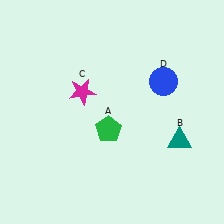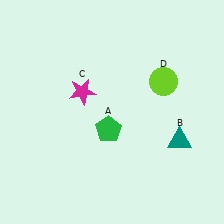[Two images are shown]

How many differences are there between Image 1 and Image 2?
There is 1 difference between the two images.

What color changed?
The circle (D) changed from blue in Image 1 to lime in Image 2.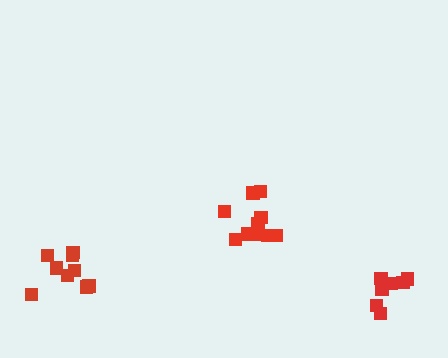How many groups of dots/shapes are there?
There are 3 groups.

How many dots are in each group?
Group 1: 10 dots, Group 2: 7 dots, Group 3: 9 dots (26 total).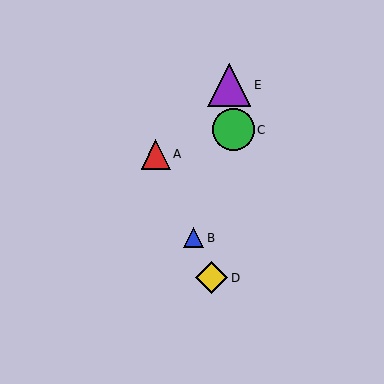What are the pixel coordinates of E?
Object E is at (229, 85).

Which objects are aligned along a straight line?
Objects A, B, D are aligned along a straight line.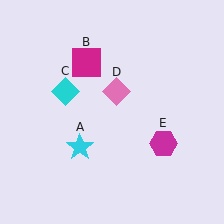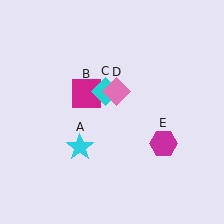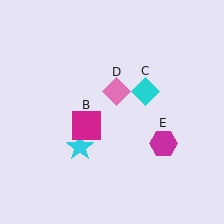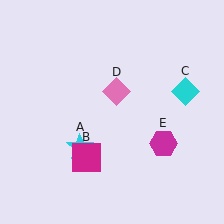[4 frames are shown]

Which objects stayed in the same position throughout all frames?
Cyan star (object A) and pink diamond (object D) and magenta hexagon (object E) remained stationary.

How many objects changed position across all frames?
2 objects changed position: magenta square (object B), cyan diamond (object C).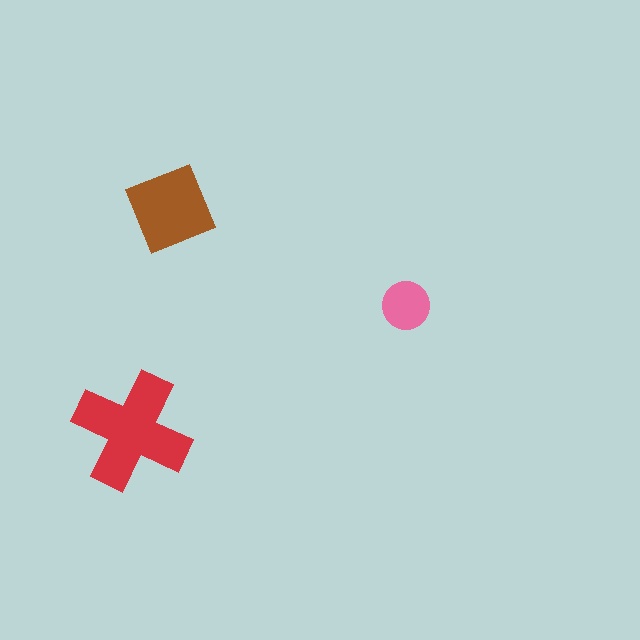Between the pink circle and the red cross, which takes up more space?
The red cross.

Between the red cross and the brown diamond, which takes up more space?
The red cross.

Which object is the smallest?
The pink circle.